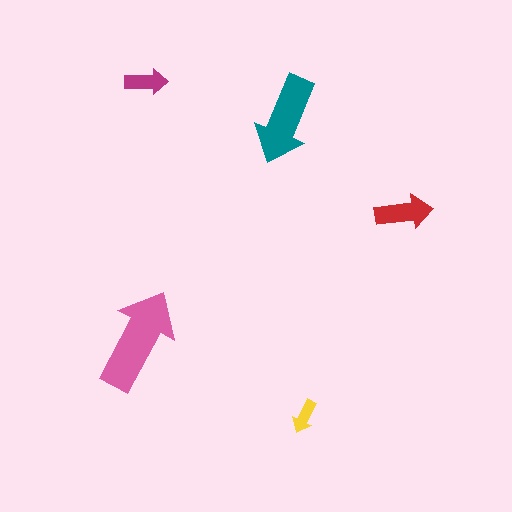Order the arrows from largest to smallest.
the pink one, the teal one, the red one, the magenta one, the yellow one.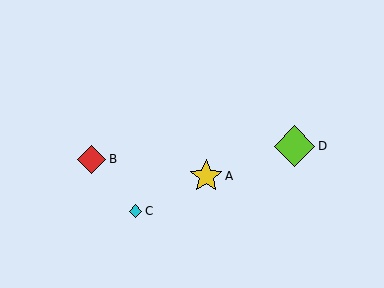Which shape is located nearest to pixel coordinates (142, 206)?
The cyan diamond (labeled C) at (136, 211) is nearest to that location.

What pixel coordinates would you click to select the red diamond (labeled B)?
Click at (92, 159) to select the red diamond B.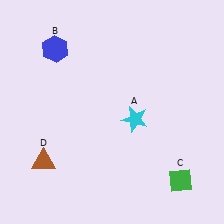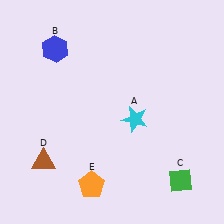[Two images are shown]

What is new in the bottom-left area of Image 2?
An orange pentagon (E) was added in the bottom-left area of Image 2.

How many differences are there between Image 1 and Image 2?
There is 1 difference between the two images.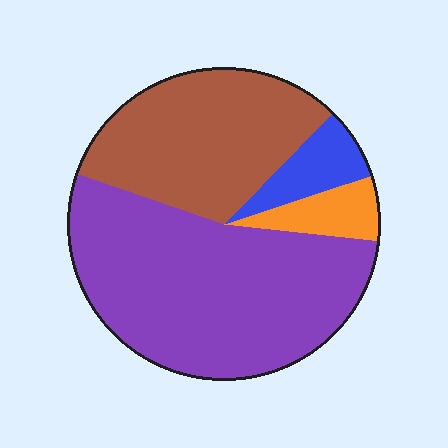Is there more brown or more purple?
Purple.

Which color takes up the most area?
Purple, at roughly 55%.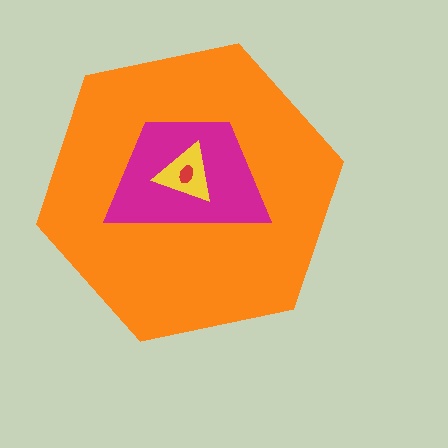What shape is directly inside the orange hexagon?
The magenta trapezoid.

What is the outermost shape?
The orange hexagon.